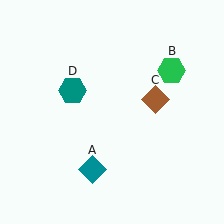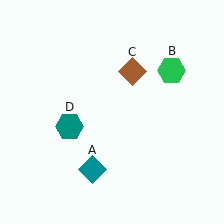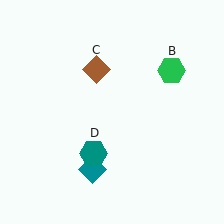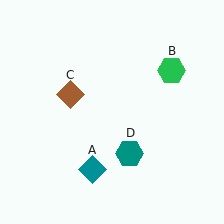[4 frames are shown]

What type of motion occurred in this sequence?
The brown diamond (object C), teal hexagon (object D) rotated counterclockwise around the center of the scene.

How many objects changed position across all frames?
2 objects changed position: brown diamond (object C), teal hexagon (object D).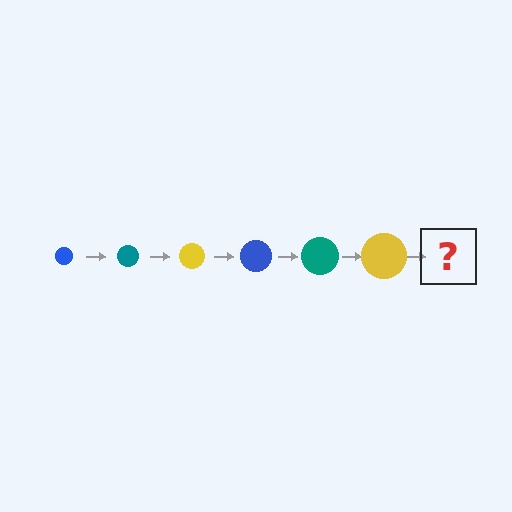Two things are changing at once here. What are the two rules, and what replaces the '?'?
The two rules are that the circle grows larger each step and the color cycles through blue, teal, and yellow. The '?' should be a blue circle, larger than the previous one.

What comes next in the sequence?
The next element should be a blue circle, larger than the previous one.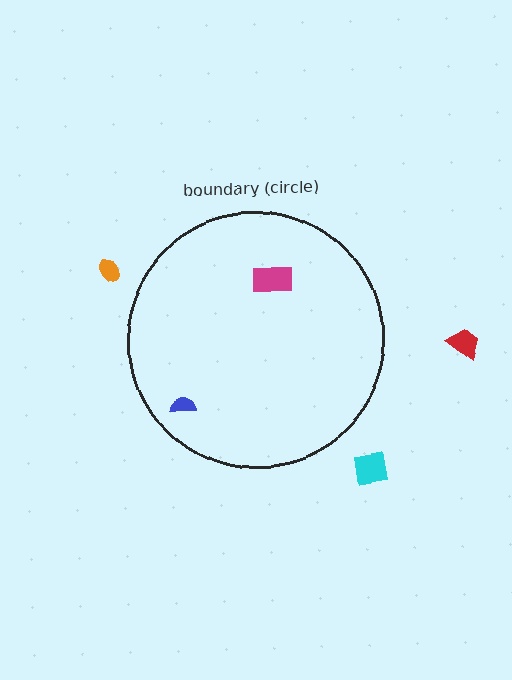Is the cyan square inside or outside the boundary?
Outside.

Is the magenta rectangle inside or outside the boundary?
Inside.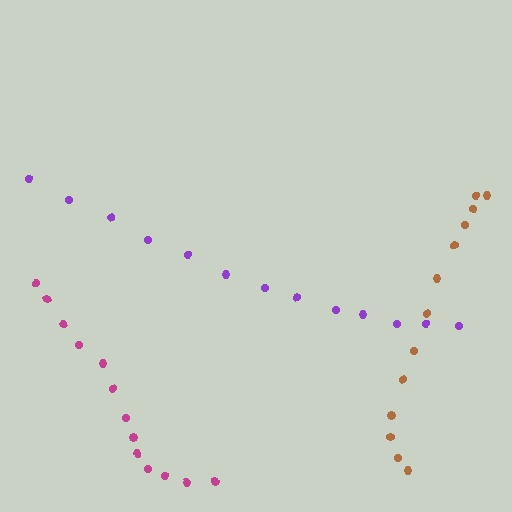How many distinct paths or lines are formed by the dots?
There are 3 distinct paths.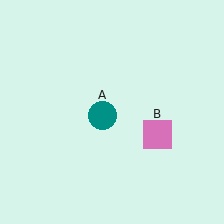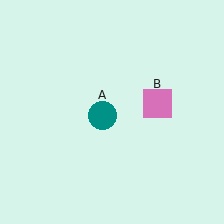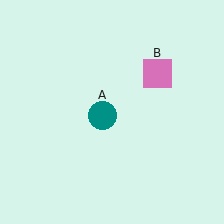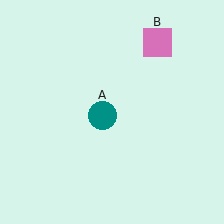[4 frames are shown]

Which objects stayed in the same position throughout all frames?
Teal circle (object A) remained stationary.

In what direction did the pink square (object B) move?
The pink square (object B) moved up.